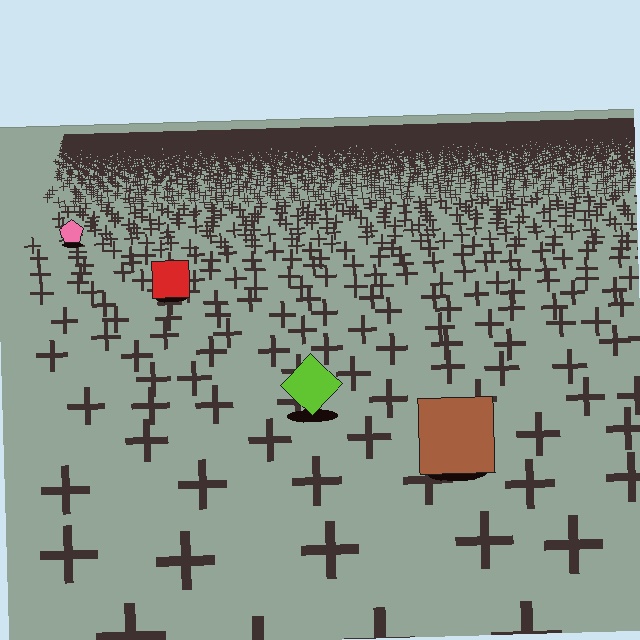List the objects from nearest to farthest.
From nearest to farthest: the brown square, the lime diamond, the red square, the pink pentagon.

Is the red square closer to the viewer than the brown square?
No. The brown square is closer — you can tell from the texture gradient: the ground texture is coarser near it.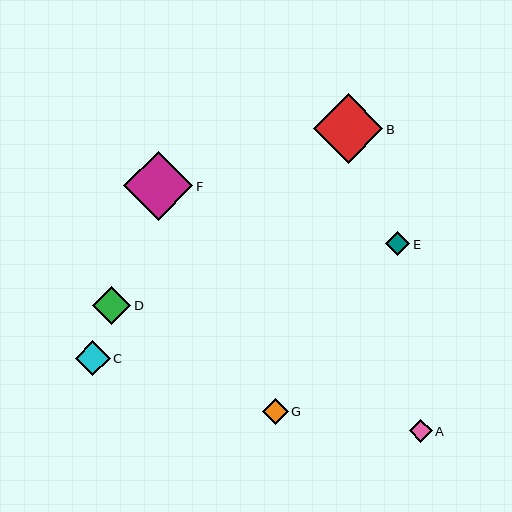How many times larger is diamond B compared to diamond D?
Diamond B is approximately 1.8 times the size of diamond D.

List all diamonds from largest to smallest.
From largest to smallest: B, F, D, C, G, E, A.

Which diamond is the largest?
Diamond B is the largest with a size of approximately 70 pixels.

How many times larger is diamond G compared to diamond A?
Diamond G is approximately 1.1 times the size of diamond A.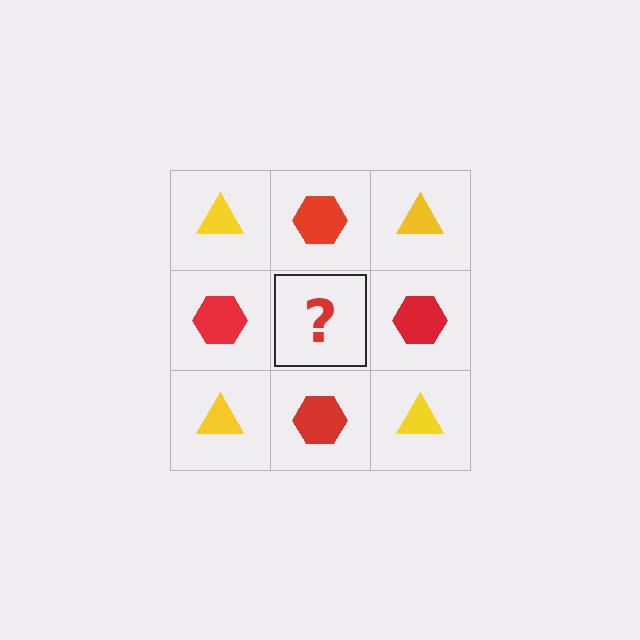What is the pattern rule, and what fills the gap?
The rule is that it alternates yellow triangle and red hexagon in a checkerboard pattern. The gap should be filled with a yellow triangle.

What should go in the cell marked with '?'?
The missing cell should contain a yellow triangle.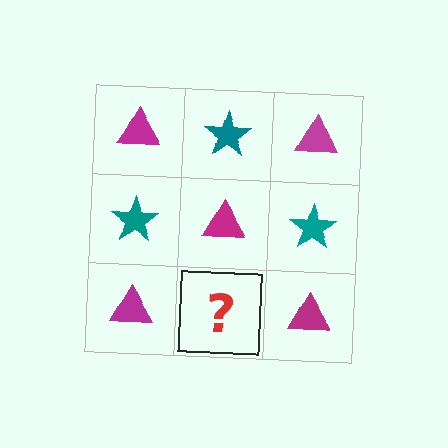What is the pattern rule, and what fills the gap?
The rule is that it alternates magenta triangle and teal star in a checkerboard pattern. The gap should be filled with a teal star.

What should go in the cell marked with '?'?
The missing cell should contain a teal star.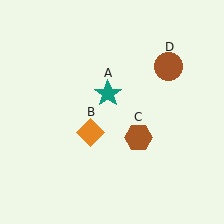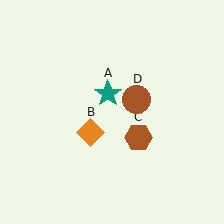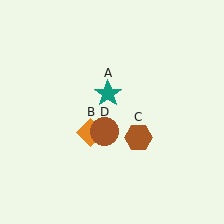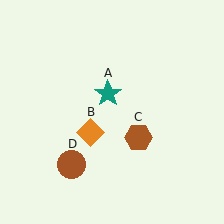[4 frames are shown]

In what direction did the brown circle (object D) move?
The brown circle (object D) moved down and to the left.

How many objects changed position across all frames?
1 object changed position: brown circle (object D).